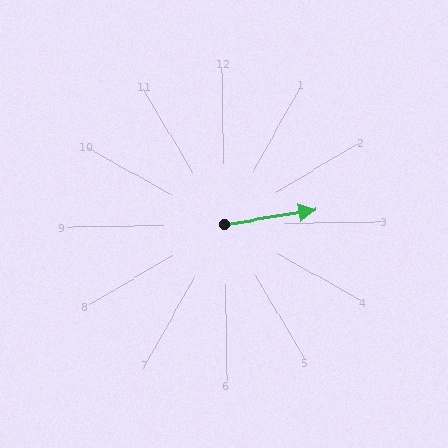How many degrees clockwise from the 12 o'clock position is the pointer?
Approximately 82 degrees.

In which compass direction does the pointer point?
East.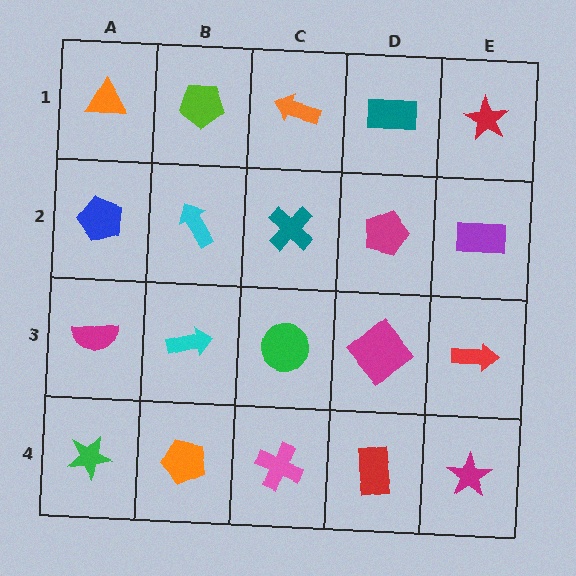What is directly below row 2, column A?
A magenta semicircle.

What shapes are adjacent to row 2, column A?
An orange triangle (row 1, column A), a magenta semicircle (row 3, column A), a cyan arrow (row 2, column B).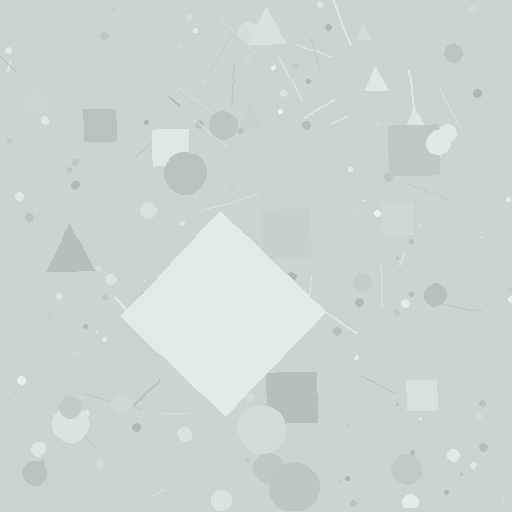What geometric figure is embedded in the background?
A diamond is embedded in the background.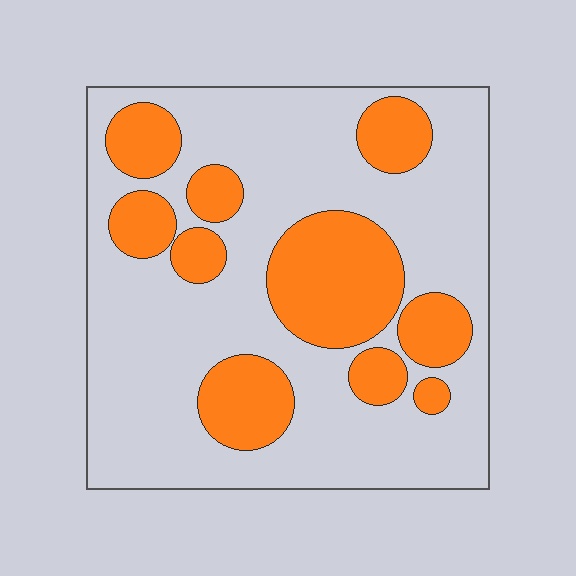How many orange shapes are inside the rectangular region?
10.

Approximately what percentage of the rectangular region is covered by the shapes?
Approximately 30%.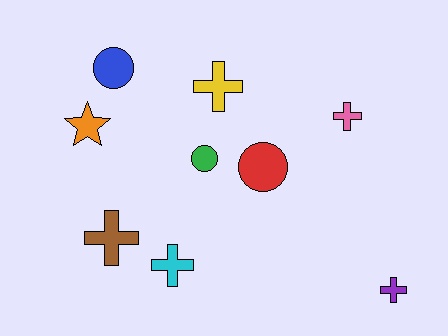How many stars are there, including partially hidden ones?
There is 1 star.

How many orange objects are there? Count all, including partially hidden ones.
There is 1 orange object.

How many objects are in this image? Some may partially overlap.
There are 9 objects.